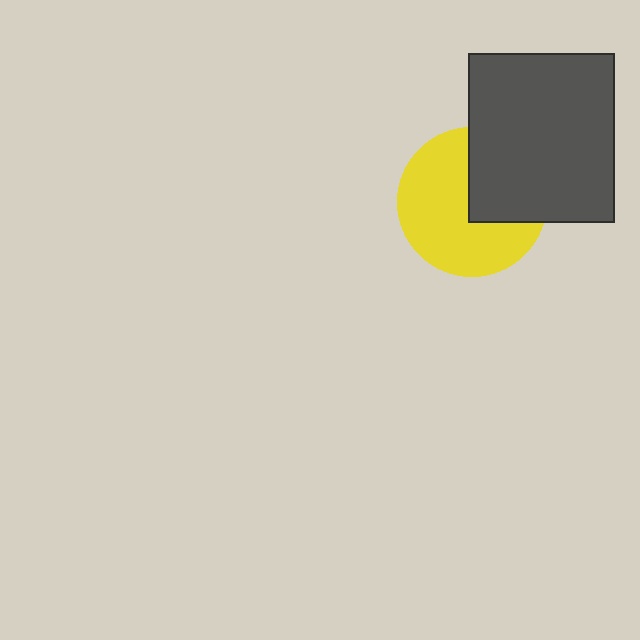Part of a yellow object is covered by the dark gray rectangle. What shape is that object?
It is a circle.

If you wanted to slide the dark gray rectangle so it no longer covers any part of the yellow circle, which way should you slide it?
Slide it right — that is the most direct way to separate the two shapes.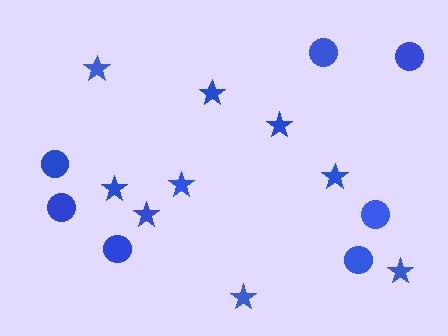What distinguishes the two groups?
There are 2 groups: one group of circles (7) and one group of stars (9).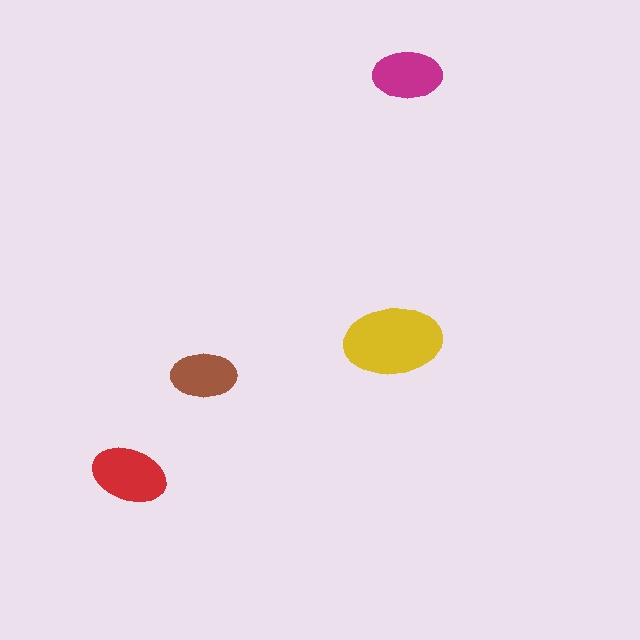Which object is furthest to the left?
The red ellipse is leftmost.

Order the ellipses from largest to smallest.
the yellow one, the red one, the magenta one, the brown one.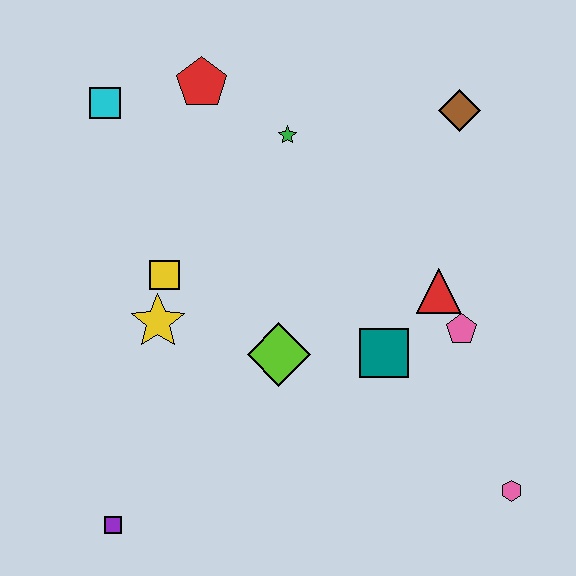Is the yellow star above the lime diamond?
Yes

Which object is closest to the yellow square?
The yellow star is closest to the yellow square.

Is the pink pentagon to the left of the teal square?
No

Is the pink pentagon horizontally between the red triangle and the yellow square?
No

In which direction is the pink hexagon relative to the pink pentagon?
The pink hexagon is below the pink pentagon.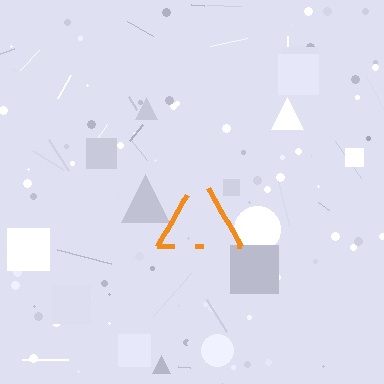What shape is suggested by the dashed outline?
The dashed outline suggests a triangle.